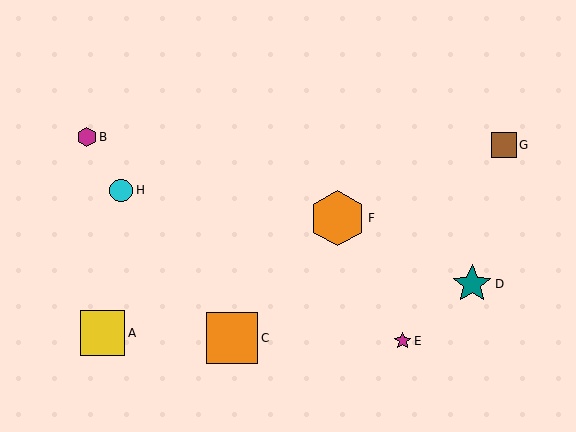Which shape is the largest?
The orange hexagon (labeled F) is the largest.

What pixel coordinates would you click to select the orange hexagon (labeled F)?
Click at (337, 218) to select the orange hexagon F.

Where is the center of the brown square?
The center of the brown square is at (504, 145).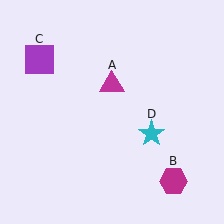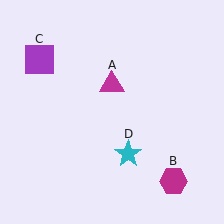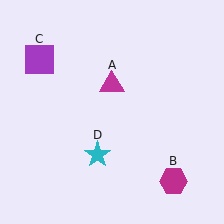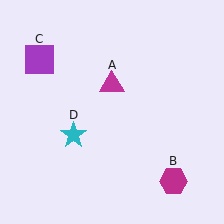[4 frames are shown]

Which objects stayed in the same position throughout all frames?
Magenta triangle (object A) and magenta hexagon (object B) and purple square (object C) remained stationary.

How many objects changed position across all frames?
1 object changed position: cyan star (object D).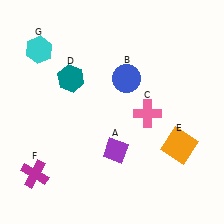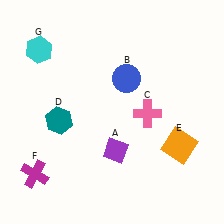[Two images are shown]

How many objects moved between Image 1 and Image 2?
1 object moved between the two images.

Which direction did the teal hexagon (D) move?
The teal hexagon (D) moved down.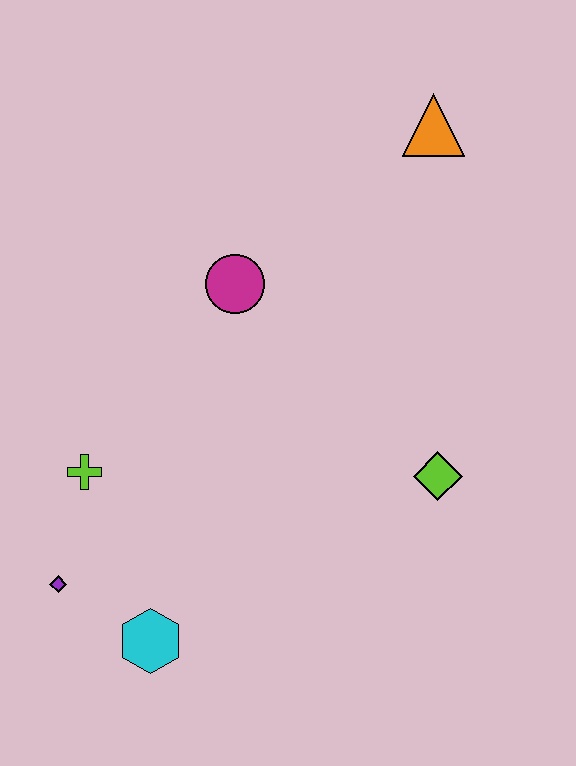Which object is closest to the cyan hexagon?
The purple diamond is closest to the cyan hexagon.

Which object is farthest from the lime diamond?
The purple diamond is farthest from the lime diamond.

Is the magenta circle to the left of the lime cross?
No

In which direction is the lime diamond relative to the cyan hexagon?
The lime diamond is to the right of the cyan hexagon.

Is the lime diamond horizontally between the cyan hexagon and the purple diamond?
No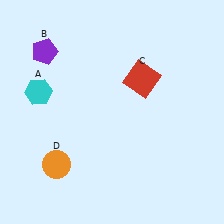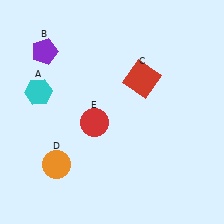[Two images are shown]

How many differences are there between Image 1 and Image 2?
There is 1 difference between the two images.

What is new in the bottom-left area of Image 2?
A red circle (E) was added in the bottom-left area of Image 2.